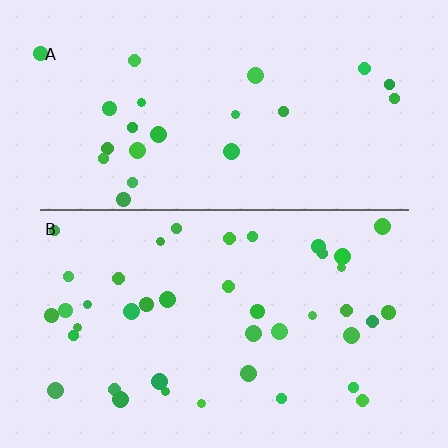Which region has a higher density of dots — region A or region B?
B (the bottom).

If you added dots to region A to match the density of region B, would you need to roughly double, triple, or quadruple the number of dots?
Approximately double.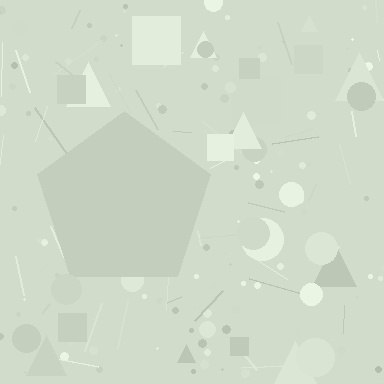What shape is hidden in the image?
A pentagon is hidden in the image.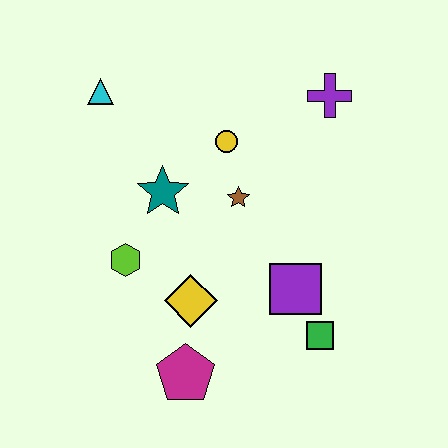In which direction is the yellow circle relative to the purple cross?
The yellow circle is to the left of the purple cross.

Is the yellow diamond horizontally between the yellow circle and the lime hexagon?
Yes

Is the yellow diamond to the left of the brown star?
Yes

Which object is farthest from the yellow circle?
The magenta pentagon is farthest from the yellow circle.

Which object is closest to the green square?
The purple square is closest to the green square.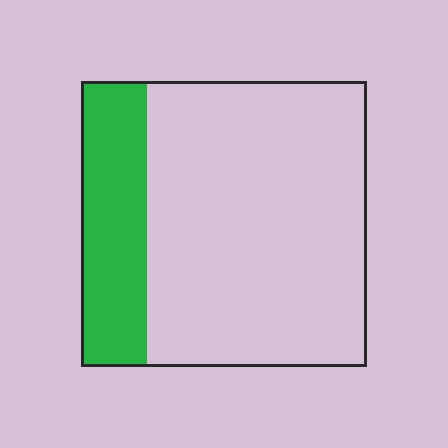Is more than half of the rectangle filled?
No.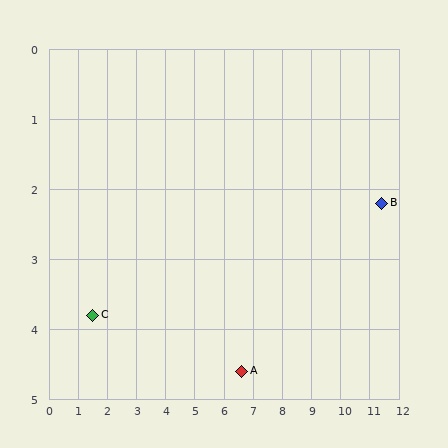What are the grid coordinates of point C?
Point C is at approximately (1.5, 3.8).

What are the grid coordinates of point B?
Point B is at approximately (11.4, 2.2).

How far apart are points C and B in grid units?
Points C and B are about 10.0 grid units apart.